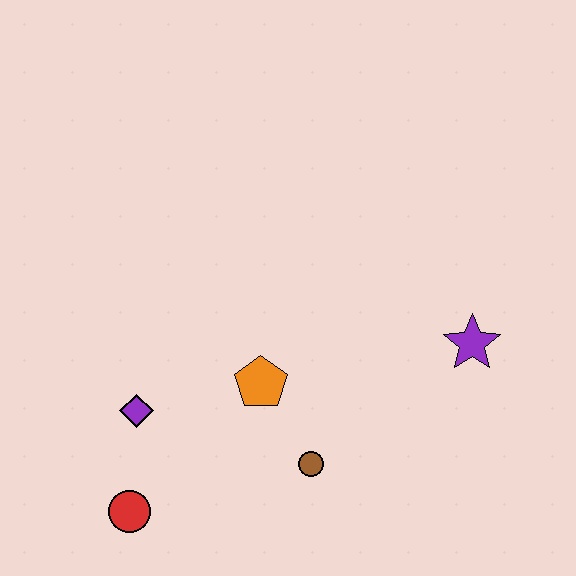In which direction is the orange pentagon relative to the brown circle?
The orange pentagon is above the brown circle.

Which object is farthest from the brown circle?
The purple star is farthest from the brown circle.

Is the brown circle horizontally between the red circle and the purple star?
Yes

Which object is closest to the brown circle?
The orange pentagon is closest to the brown circle.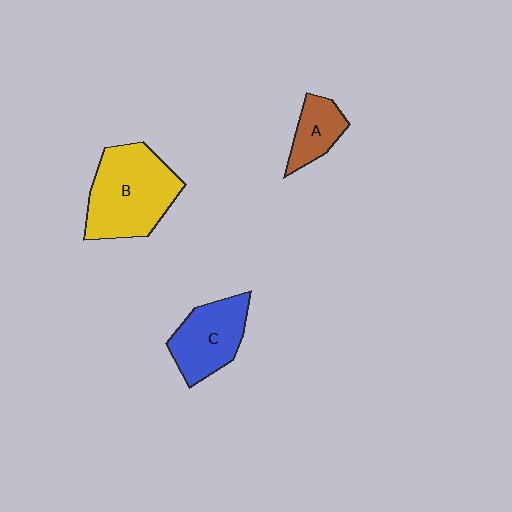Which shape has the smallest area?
Shape A (brown).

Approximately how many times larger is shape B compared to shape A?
Approximately 2.5 times.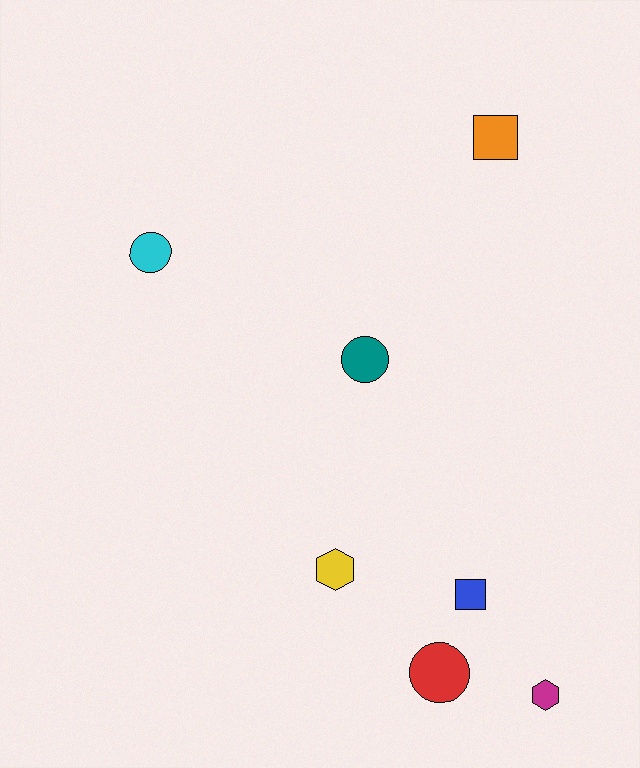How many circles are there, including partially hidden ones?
There are 3 circles.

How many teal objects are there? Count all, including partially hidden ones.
There is 1 teal object.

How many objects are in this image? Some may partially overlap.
There are 7 objects.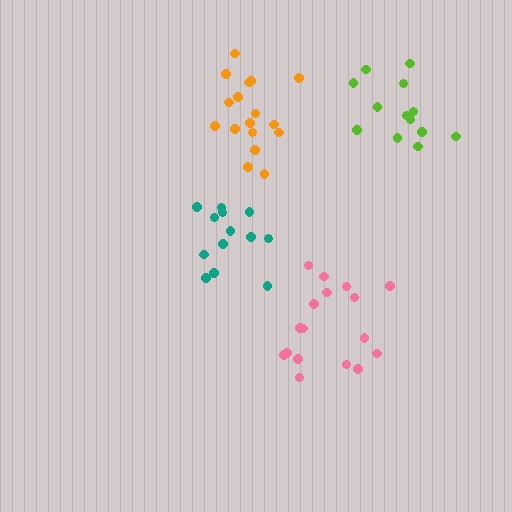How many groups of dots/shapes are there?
There are 4 groups.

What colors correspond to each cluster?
The clusters are colored: teal, orange, lime, pink.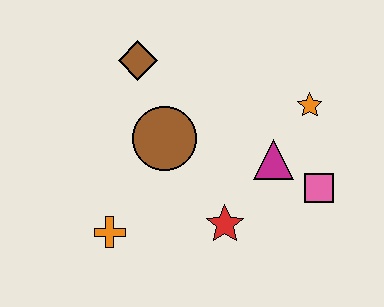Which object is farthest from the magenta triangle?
The orange cross is farthest from the magenta triangle.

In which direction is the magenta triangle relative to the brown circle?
The magenta triangle is to the right of the brown circle.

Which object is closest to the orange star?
The magenta triangle is closest to the orange star.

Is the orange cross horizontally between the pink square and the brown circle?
No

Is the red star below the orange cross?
No